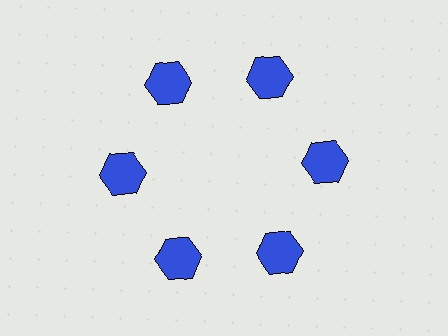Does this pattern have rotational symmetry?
Yes, this pattern has 6-fold rotational symmetry. It looks the same after rotating 60 degrees around the center.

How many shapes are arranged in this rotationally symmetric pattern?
There are 6 shapes, arranged in 6 groups of 1.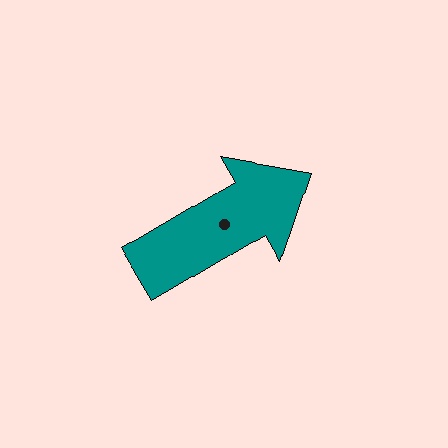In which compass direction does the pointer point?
Northeast.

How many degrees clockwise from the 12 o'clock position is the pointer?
Approximately 59 degrees.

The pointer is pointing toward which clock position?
Roughly 2 o'clock.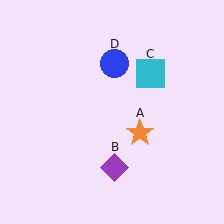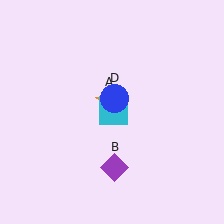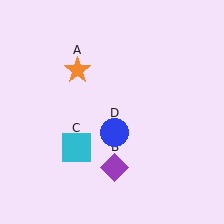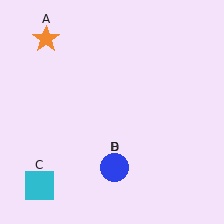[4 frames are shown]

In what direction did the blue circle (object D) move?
The blue circle (object D) moved down.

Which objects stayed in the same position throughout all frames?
Purple diamond (object B) remained stationary.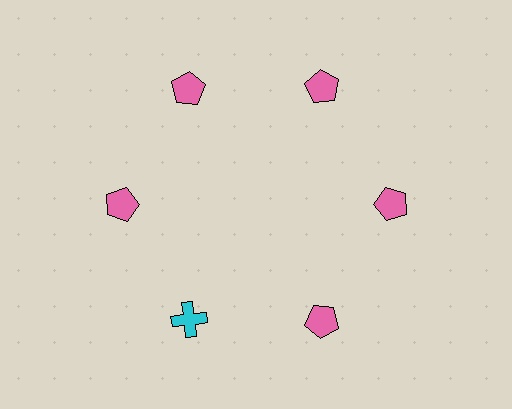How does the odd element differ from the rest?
It differs in both color (cyan instead of pink) and shape (cross instead of pentagon).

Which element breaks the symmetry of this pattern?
The cyan cross at roughly the 7 o'clock position breaks the symmetry. All other shapes are pink pentagons.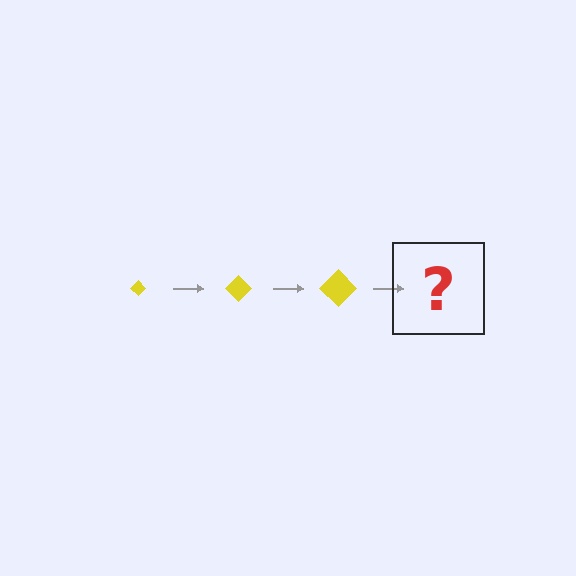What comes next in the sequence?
The next element should be a yellow diamond, larger than the previous one.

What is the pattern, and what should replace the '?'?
The pattern is that the diamond gets progressively larger each step. The '?' should be a yellow diamond, larger than the previous one.